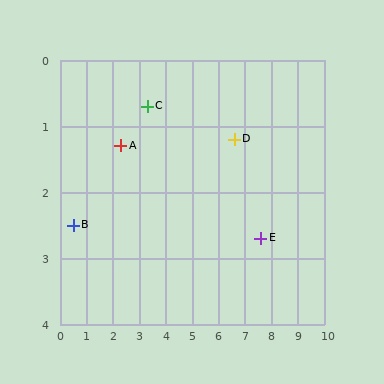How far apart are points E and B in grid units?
Points E and B are about 7.1 grid units apart.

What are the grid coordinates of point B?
Point B is at approximately (0.5, 2.5).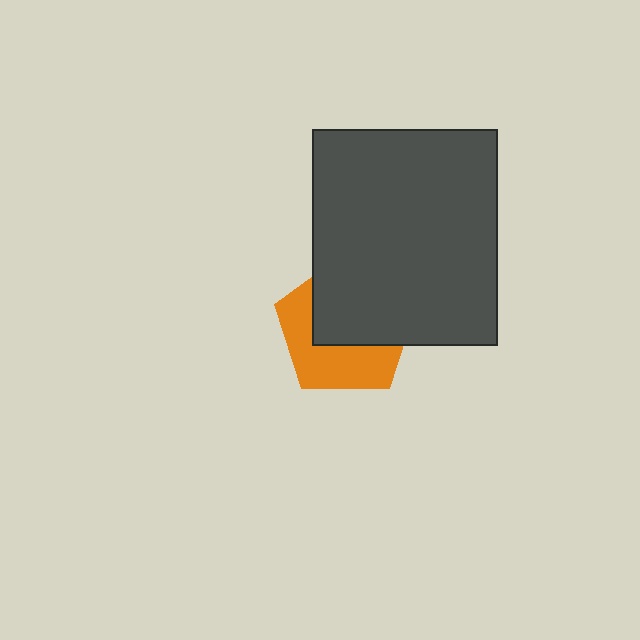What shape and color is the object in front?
The object in front is a dark gray rectangle.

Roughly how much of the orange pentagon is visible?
About half of it is visible (roughly 46%).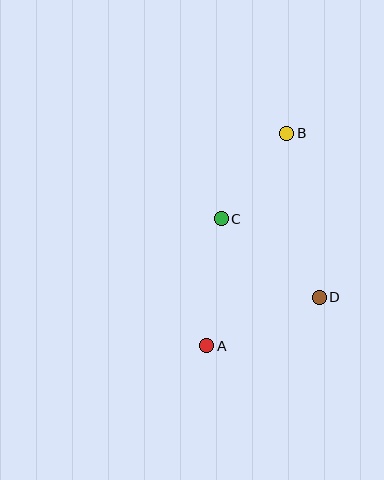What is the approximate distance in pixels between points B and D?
The distance between B and D is approximately 167 pixels.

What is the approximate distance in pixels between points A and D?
The distance between A and D is approximately 123 pixels.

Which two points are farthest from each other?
Points A and B are farthest from each other.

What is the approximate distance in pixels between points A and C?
The distance between A and C is approximately 128 pixels.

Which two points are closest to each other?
Points B and C are closest to each other.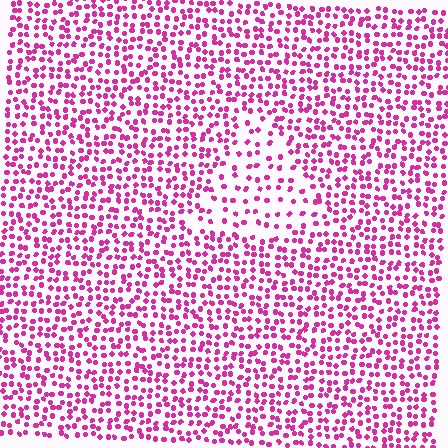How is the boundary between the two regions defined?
The boundary is defined by a change in element density (approximately 2.0x ratio). All elements are the same color, size, and shape.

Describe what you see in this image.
The image contains small magenta elements arranged at two different densities. A triangle-shaped region is visible where the elements are less densely packed than the surrounding area.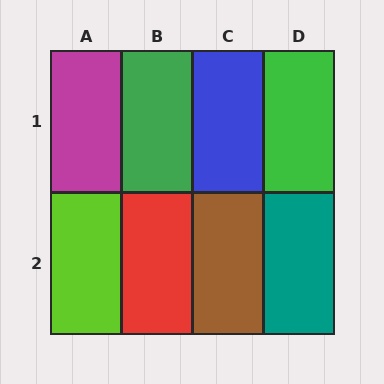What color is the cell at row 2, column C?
Brown.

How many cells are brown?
1 cell is brown.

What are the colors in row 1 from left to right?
Magenta, green, blue, green.